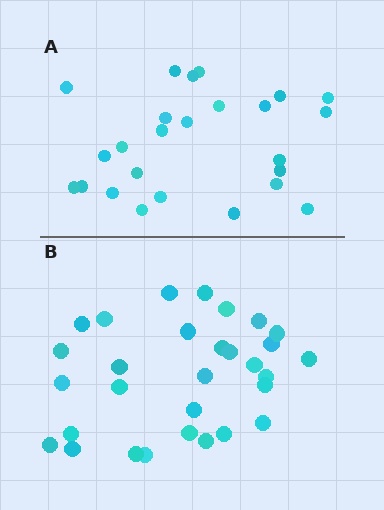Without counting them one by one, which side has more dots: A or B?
Region B (the bottom region) has more dots.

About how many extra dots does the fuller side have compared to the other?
Region B has about 5 more dots than region A.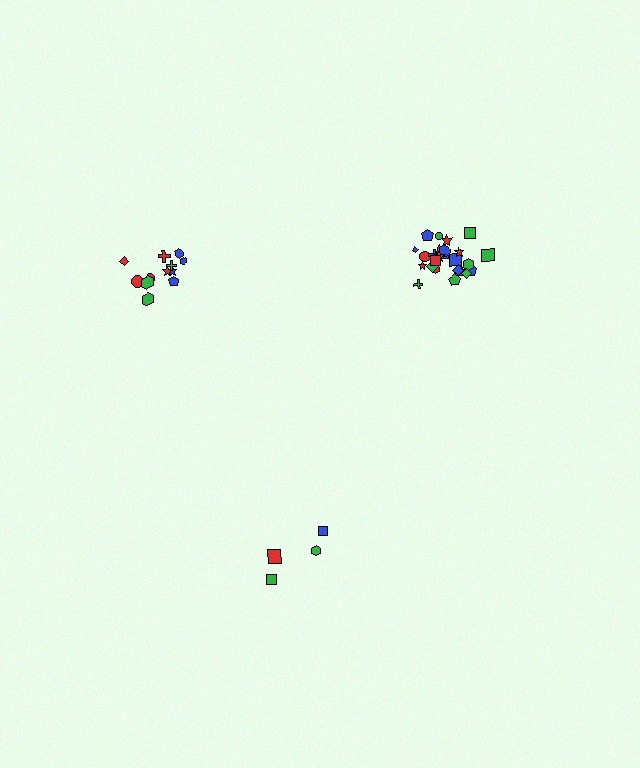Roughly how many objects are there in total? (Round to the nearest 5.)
Roughly 40 objects in total.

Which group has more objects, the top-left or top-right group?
The top-right group.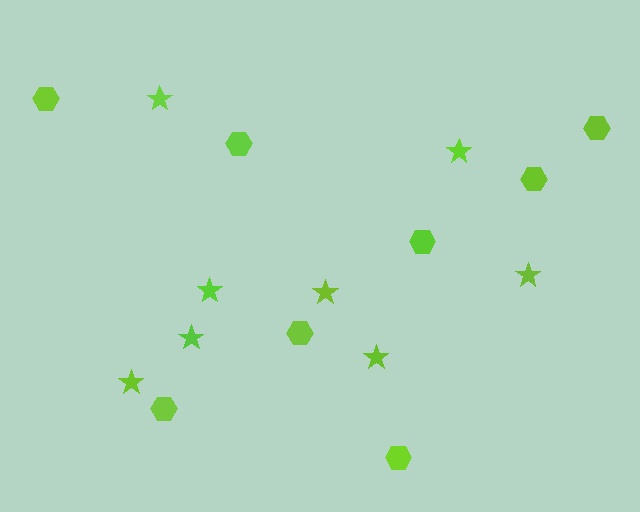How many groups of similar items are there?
There are 2 groups: one group of hexagons (8) and one group of stars (8).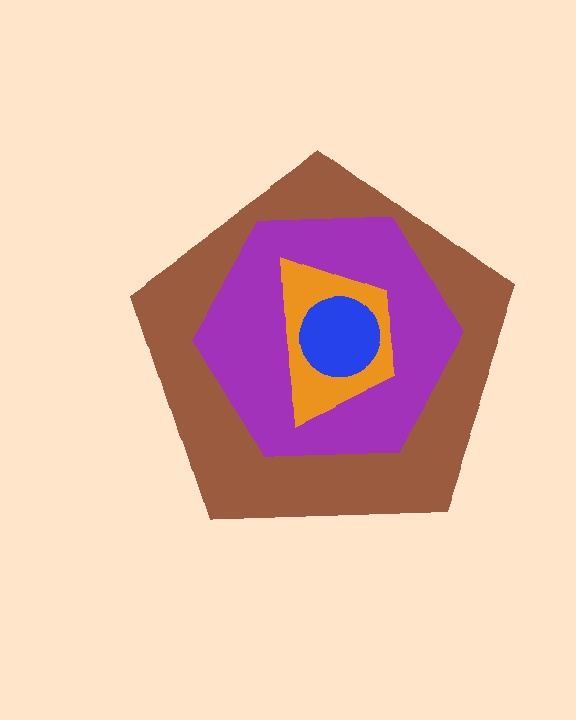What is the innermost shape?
The blue circle.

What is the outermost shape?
The brown pentagon.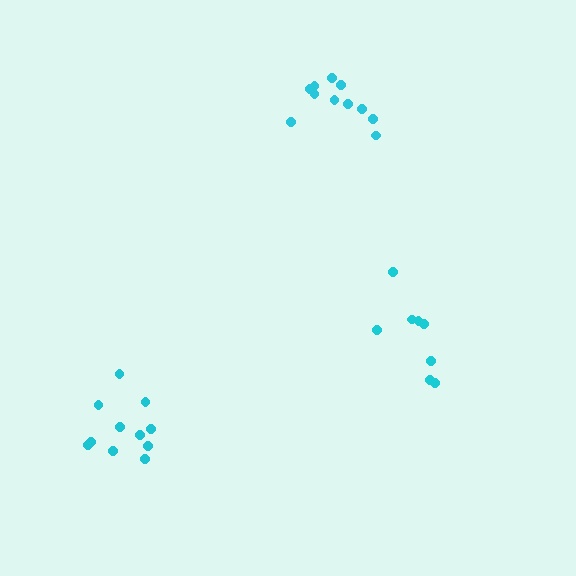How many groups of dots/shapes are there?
There are 3 groups.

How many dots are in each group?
Group 1: 11 dots, Group 2: 8 dots, Group 3: 11 dots (30 total).